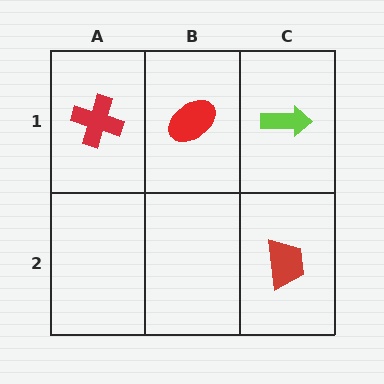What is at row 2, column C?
A red trapezoid.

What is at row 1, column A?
A red cross.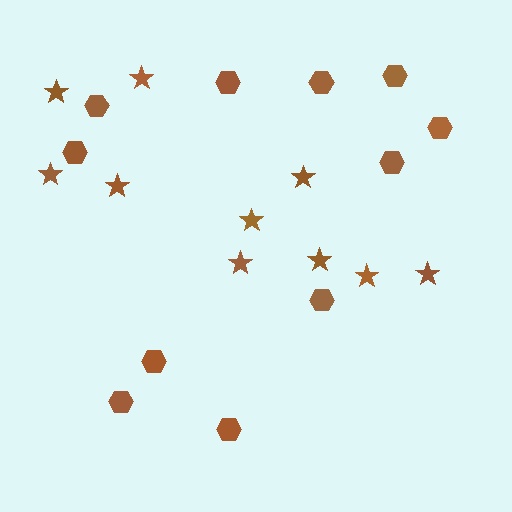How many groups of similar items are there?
There are 2 groups: one group of stars (10) and one group of hexagons (11).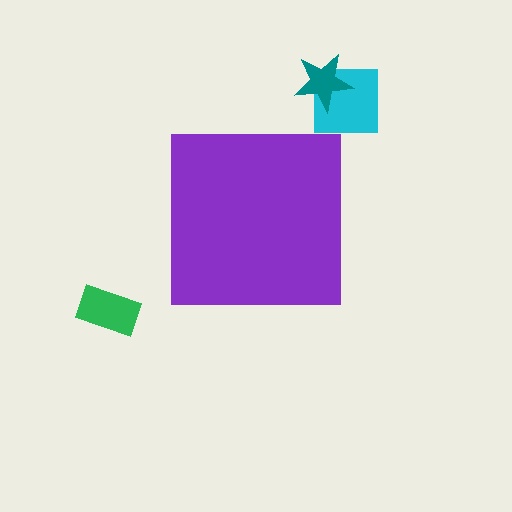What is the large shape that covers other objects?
A purple square.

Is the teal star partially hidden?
No, the teal star is fully visible.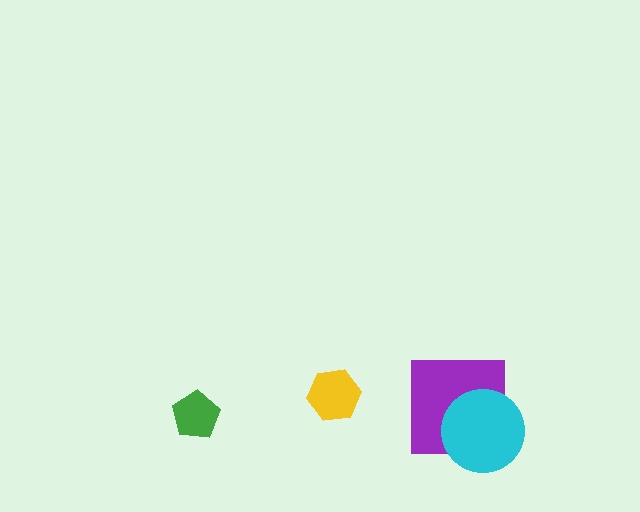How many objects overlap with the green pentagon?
0 objects overlap with the green pentagon.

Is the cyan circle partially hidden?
No, no other shape covers it.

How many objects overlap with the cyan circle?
1 object overlaps with the cyan circle.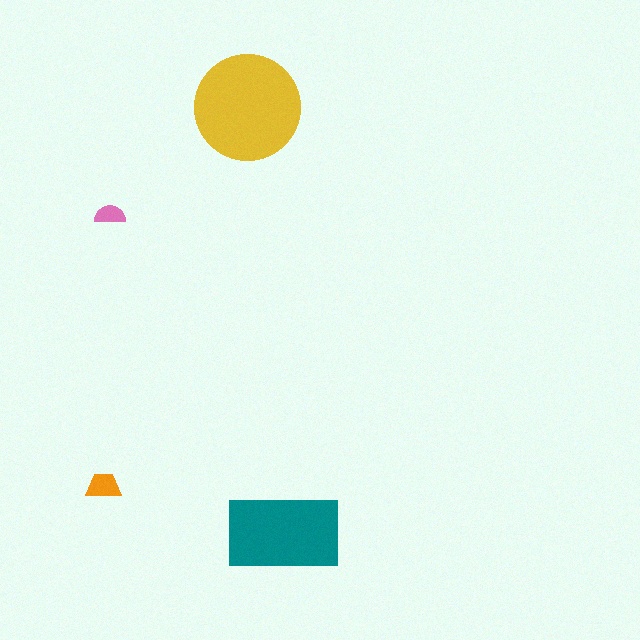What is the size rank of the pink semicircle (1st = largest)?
4th.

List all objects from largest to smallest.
The yellow circle, the teal rectangle, the orange trapezoid, the pink semicircle.